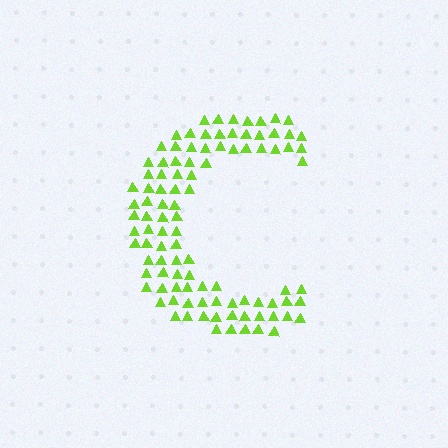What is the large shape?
The large shape is the letter C.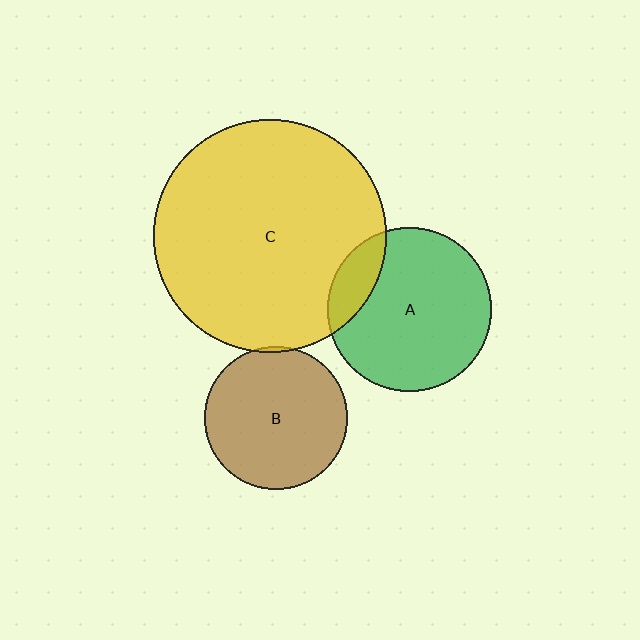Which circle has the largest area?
Circle C (yellow).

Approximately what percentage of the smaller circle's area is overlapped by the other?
Approximately 5%.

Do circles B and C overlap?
Yes.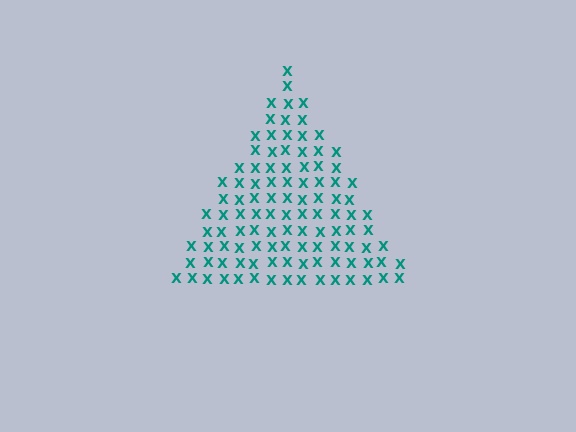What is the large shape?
The large shape is a triangle.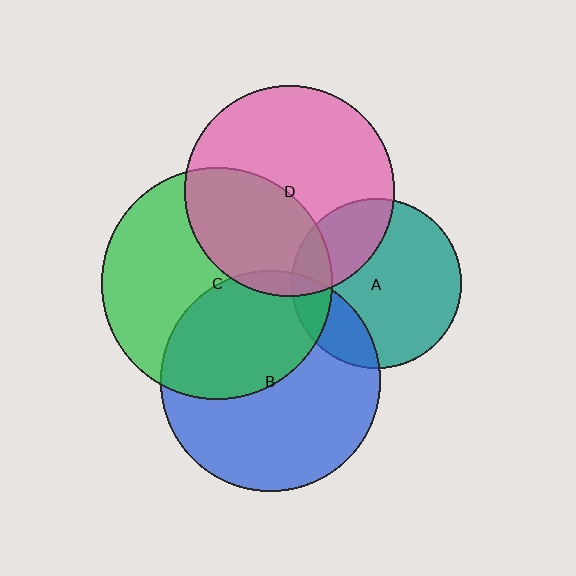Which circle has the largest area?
Circle C (green).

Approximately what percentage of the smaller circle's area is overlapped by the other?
Approximately 15%.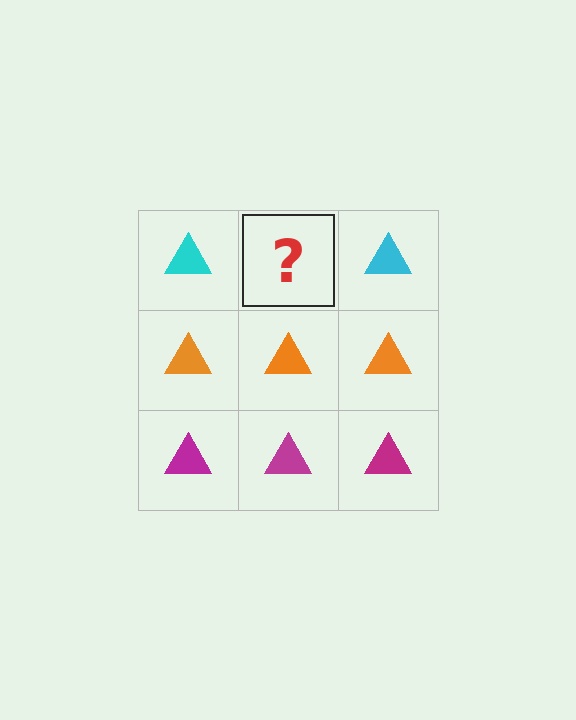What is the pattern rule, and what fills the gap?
The rule is that each row has a consistent color. The gap should be filled with a cyan triangle.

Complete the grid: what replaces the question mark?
The question mark should be replaced with a cyan triangle.